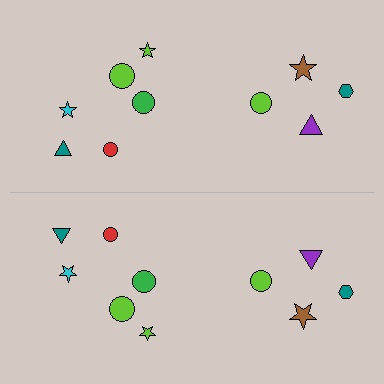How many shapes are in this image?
There are 20 shapes in this image.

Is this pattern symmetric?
Yes, this pattern has bilateral (reflection) symmetry.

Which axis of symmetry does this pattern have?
The pattern has a horizontal axis of symmetry running through the center of the image.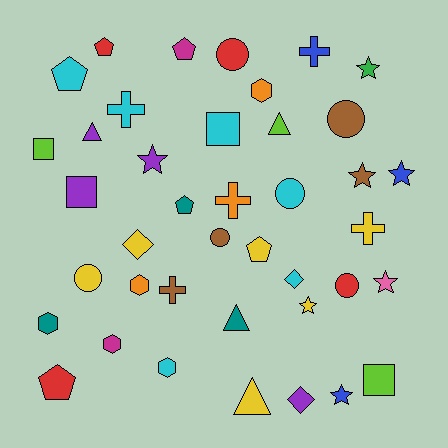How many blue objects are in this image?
There are 3 blue objects.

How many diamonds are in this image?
There are 3 diamonds.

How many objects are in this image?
There are 40 objects.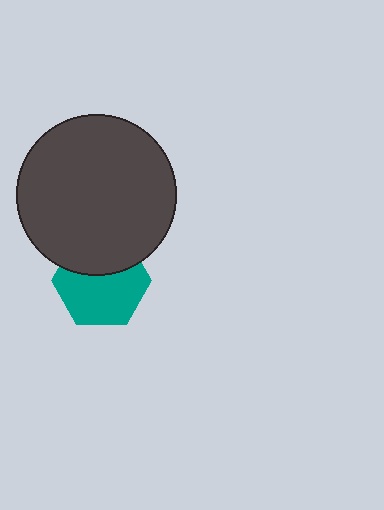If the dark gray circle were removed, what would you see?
You would see the complete teal hexagon.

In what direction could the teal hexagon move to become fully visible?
The teal hexagon could move down. That would shift it out from behind the dark gray circle entirely.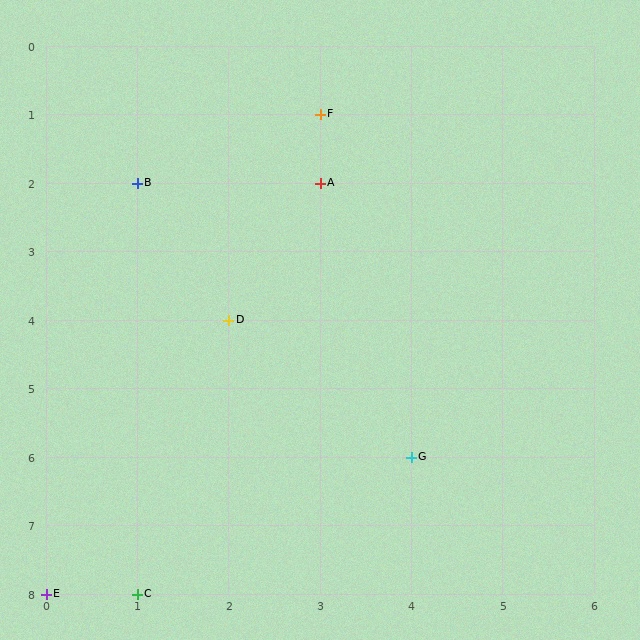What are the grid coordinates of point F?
Point F is at grid coordinates (3, 1).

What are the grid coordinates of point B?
Point B is at grid coordinates (1, 2).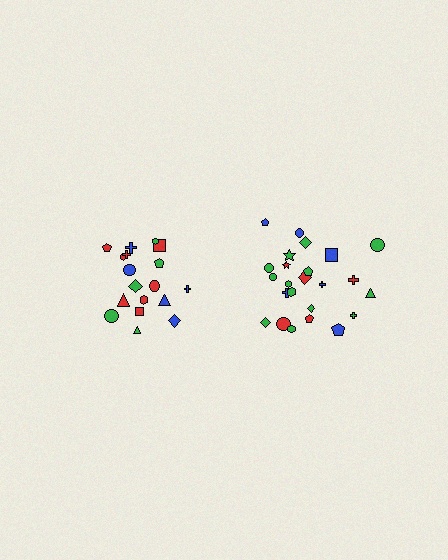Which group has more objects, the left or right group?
The right group.